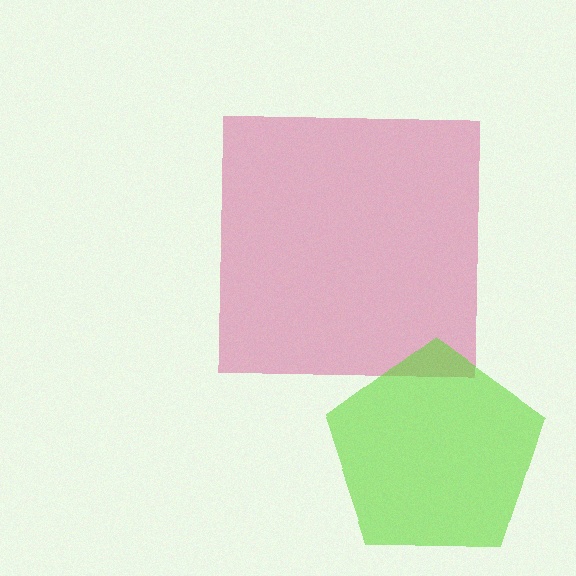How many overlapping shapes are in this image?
There are 2 overlapping shapes in the image.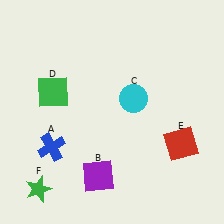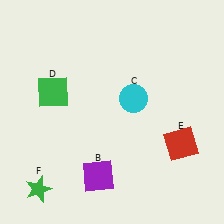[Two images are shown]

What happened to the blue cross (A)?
The blue cross (A) was removed in Image 2. It was in the bottom-left area of Image 1.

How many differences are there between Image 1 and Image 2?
There is 1 difference between the two images.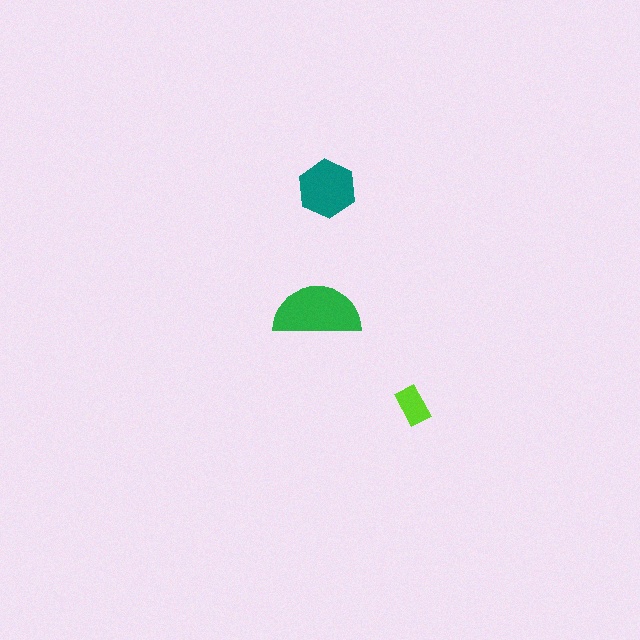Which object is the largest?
The green semicircle.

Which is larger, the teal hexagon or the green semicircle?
The green semicircle.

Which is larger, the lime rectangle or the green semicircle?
The green semicircle.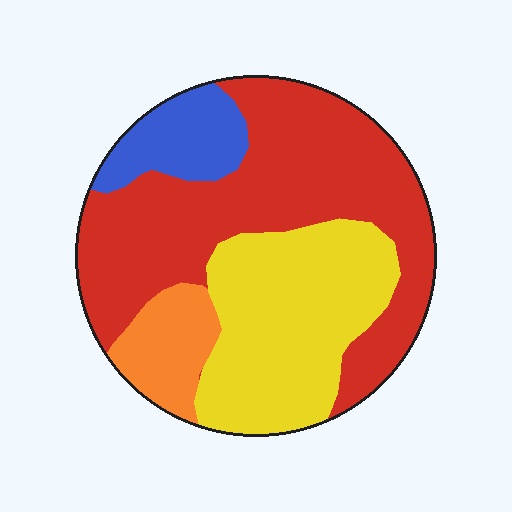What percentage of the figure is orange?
Orange takes up about one tenth (1/10) of the figure.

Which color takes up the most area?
Red, at roughly 50%.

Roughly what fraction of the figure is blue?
Blue takes up about one tenth (1/10) of the figure.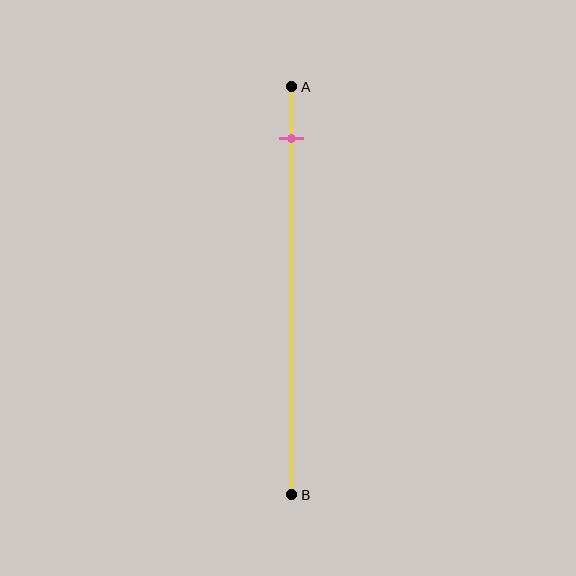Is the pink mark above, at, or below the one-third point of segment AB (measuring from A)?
The pink mark is above the one-third point of segment AB.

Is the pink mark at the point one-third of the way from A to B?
No, the mark is at about 15% from A, not at the 33% one-third point.